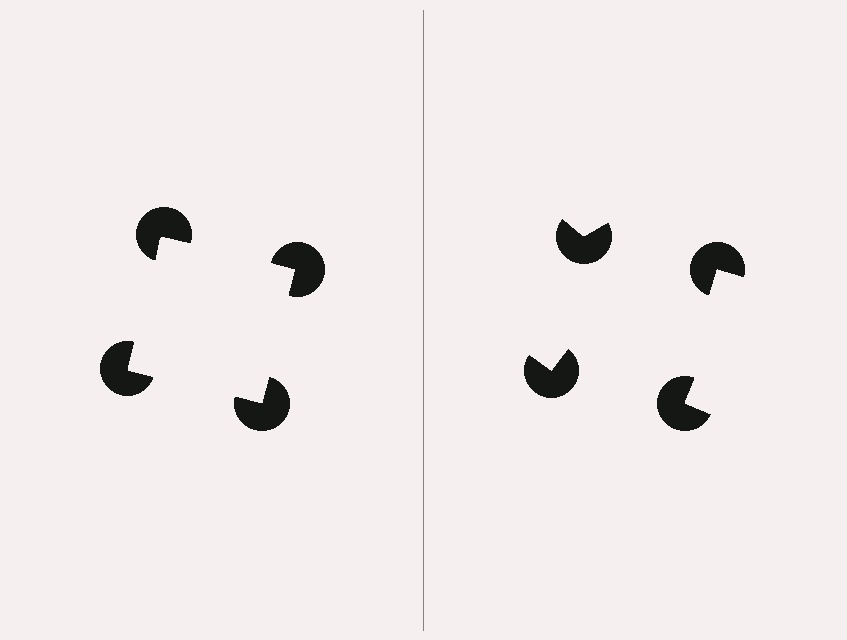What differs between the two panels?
The pac-man discs are positioned identically on both sides; only the wedge orientations differ. On the left they align to a square; on the right they are misaligned.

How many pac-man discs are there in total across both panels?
8 — 4 on each side.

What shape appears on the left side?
An illusory square.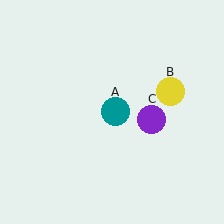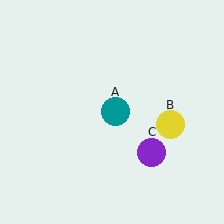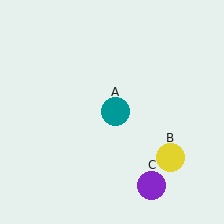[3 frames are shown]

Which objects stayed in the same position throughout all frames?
Teal circle (object A) remained stationary.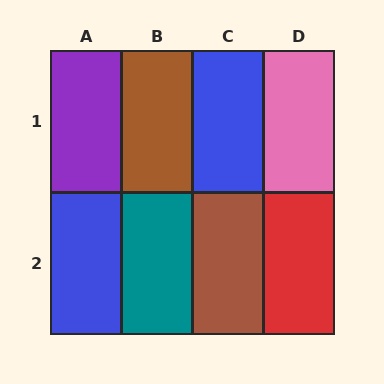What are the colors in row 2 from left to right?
Blue, teal, brown, red.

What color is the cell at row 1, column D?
Pink.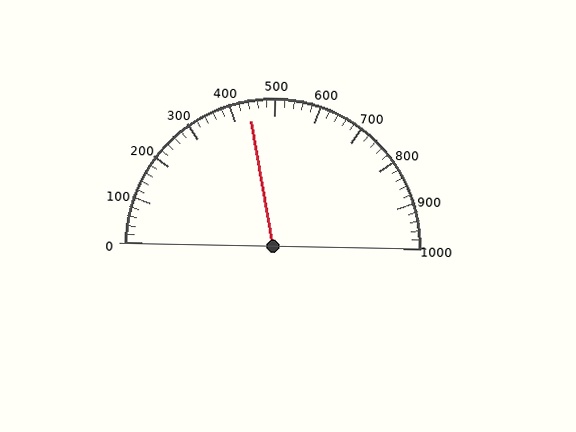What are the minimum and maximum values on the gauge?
The gauge ranges from 0 to 1000.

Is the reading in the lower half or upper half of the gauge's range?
The reading is in the lower half of the range (0 to 1000).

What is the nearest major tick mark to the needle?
The nearest major tick mark is 400.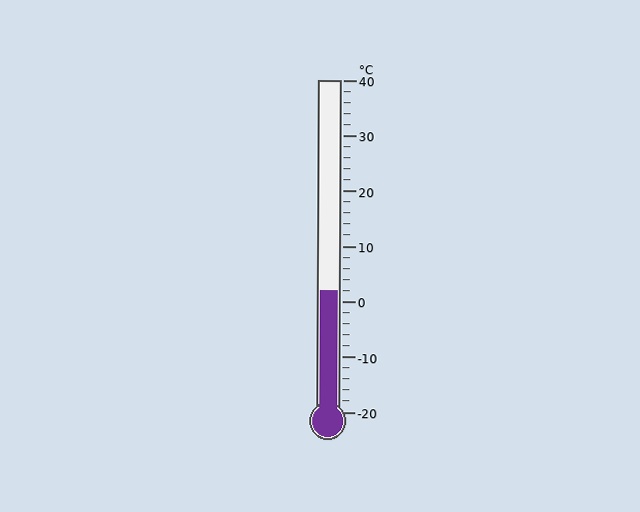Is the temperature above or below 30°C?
The temperature is below 30°C.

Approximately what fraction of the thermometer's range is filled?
The thermometer is filled to approximately 35% of its range.